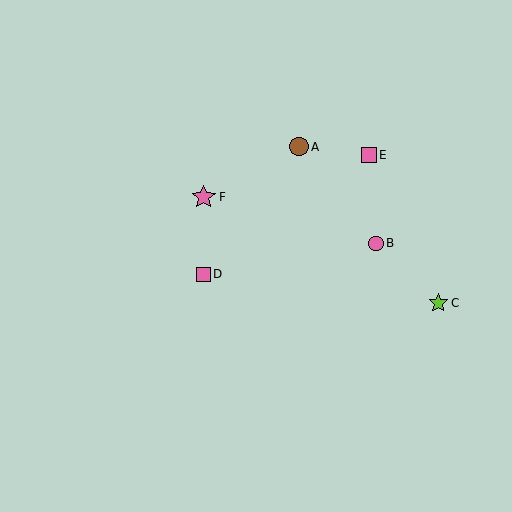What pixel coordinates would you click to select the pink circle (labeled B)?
Click at (376, 243) to select the pink circle B.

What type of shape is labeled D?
Shape D is a pink square.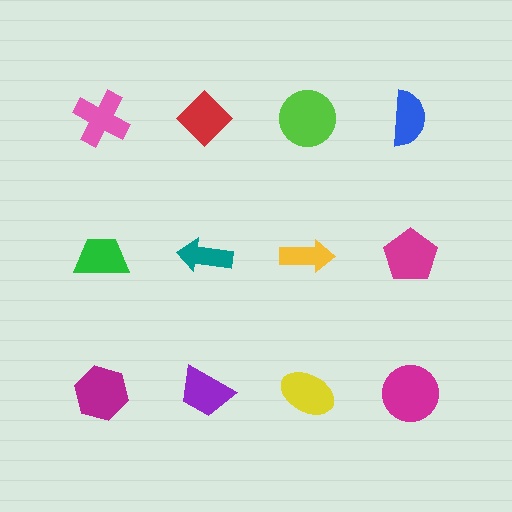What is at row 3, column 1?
A magenta hexagon.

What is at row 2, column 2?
A teal arrow.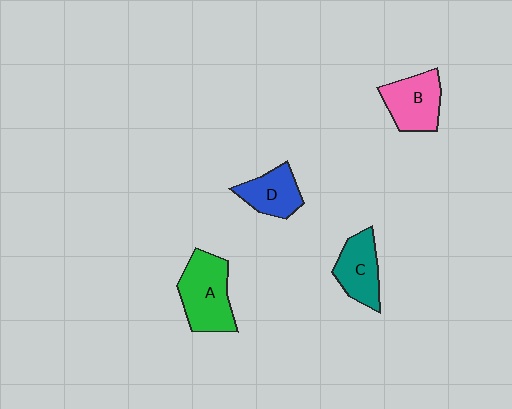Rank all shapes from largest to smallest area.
From largest to smallest: A (green), B (pink), C (teal), D (blue).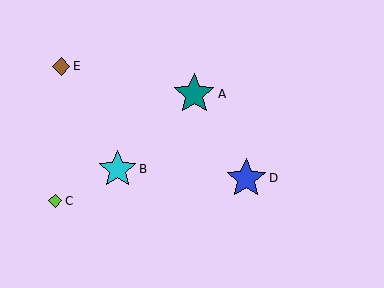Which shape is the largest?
The teal star (labeled A) is the largest.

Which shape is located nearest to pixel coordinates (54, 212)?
The lime diamond (labeled C) at (55, 201) is nearest to that location.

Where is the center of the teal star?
The center of the teal star is at (194, 94).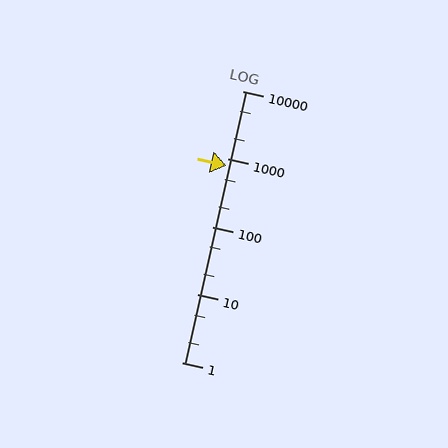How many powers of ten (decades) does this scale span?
The scale spans 4 decades, from 1 to 10000.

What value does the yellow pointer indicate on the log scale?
The pointer indicates approximately 800.